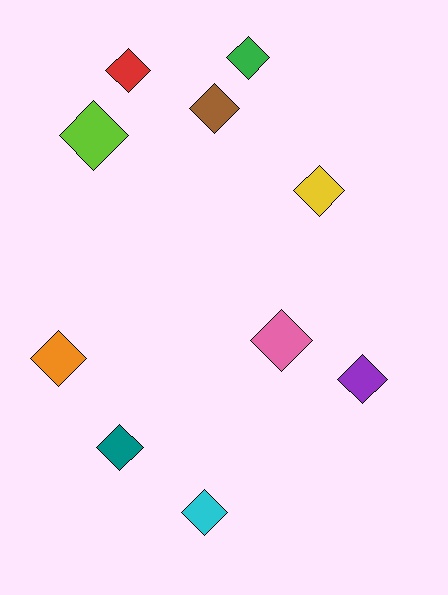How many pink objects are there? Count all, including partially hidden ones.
There is 1 pink object.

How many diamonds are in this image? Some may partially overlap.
There are 10 diamonds.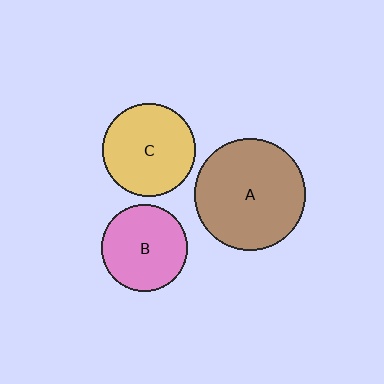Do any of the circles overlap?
No, none of the circles overlap.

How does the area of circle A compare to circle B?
Approximately 1.7 times.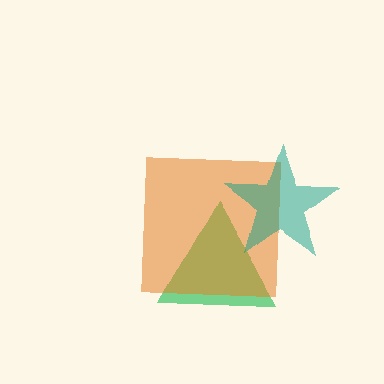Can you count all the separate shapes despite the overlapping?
Yes, there are 3 separate shapes.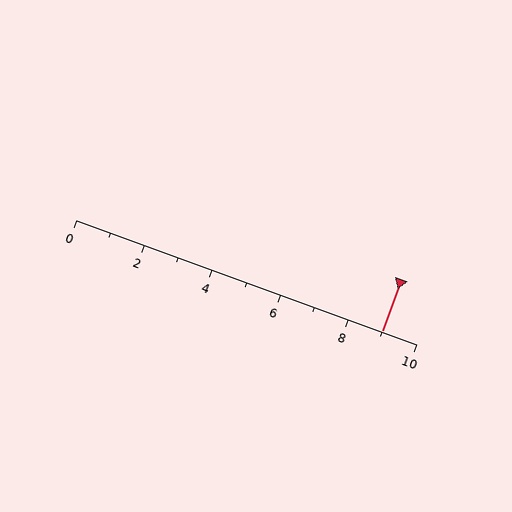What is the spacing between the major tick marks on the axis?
The major ticks are spaced 2 apart.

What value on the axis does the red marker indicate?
The marker indicates approximately 9.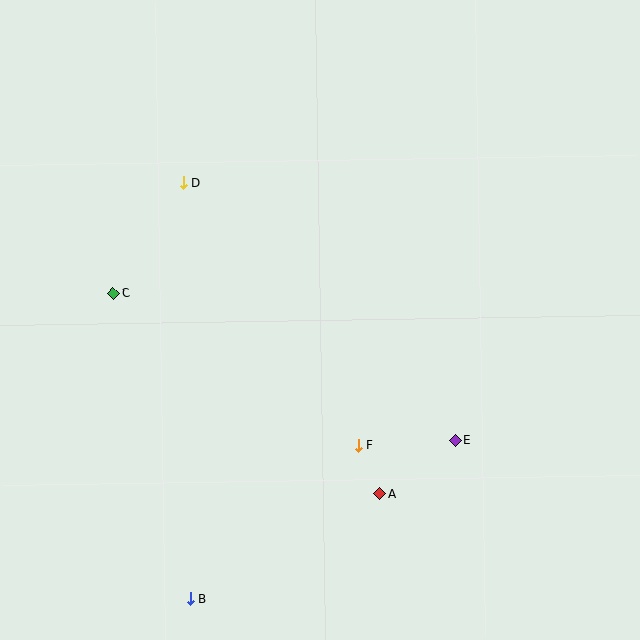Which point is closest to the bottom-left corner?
Point B is closest to the bottom-left corner.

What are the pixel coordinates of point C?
Point C is at (113, 293).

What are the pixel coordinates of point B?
Point B is at (190, 599).